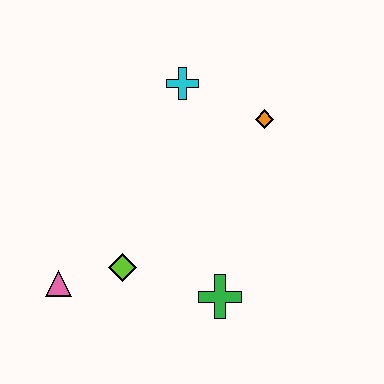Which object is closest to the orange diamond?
The cyan cross is closest to the orange diamond.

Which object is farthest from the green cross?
The cyan cross is farthest from the green cross.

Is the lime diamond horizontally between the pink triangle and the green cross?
Yes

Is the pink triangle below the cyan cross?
Yes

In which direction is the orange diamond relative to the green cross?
The orange diamond is above the green cross.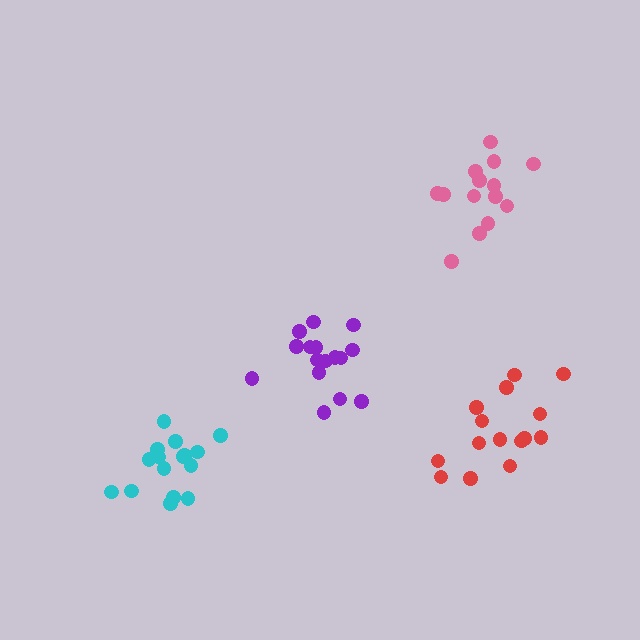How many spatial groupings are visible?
There are 4 spatial groupings.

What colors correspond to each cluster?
The clusters are colored: purple, pink, red, cyan.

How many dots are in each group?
Group 1: 16 dots, Group 2: 15 dots, Group 3: 15 dots, Group 4: 16 dots (62 total).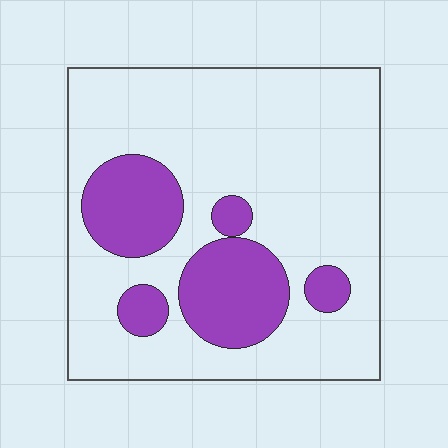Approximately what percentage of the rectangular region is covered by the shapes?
Approximately 25%.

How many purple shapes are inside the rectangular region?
5.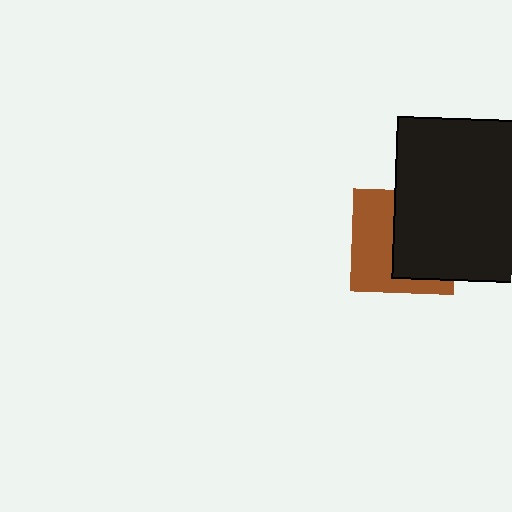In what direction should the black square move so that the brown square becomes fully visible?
The black square should move right. That is the shortest direction to clear the overlap and leave the brown square fully visible.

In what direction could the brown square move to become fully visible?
The brown square could move left. That would shift it out from behind the black square entirely.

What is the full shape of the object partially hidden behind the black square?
The partially hidden object is a brown square.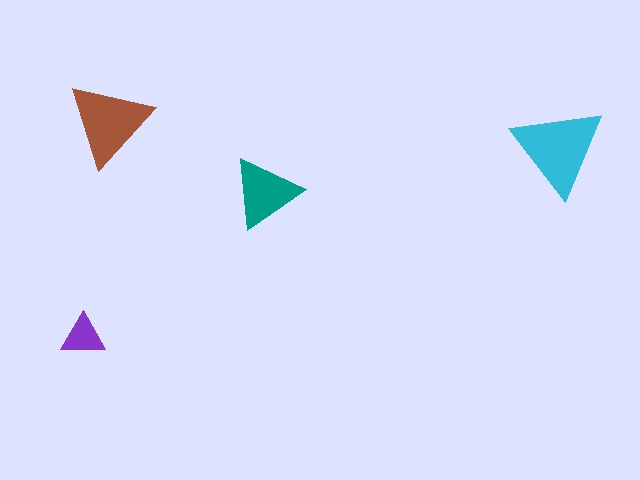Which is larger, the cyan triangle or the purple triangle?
The cyan one.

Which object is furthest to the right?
The cyan triangle is rightmost.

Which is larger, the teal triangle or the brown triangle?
The brown one.